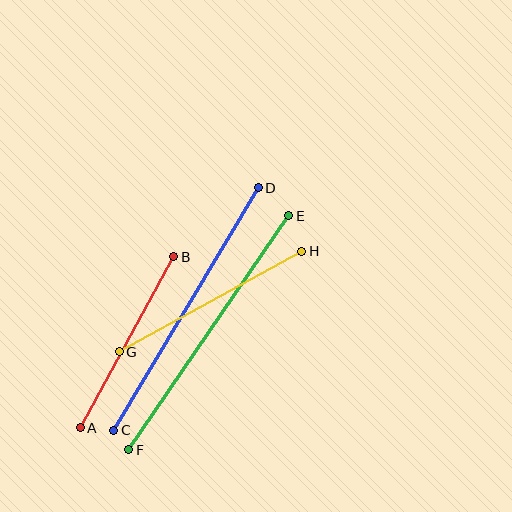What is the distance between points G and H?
The distance is approximately 208 pixels.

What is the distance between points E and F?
The distance is approximately 283 pixels.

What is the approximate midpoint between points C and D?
The midpoint is at approximately (186, 309) pixels.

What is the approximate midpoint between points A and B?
The midpoint is at approximately (127, 342) pixels.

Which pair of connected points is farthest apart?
Points E and F are farthest apart.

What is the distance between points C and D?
The distance is approximately 282 pixels.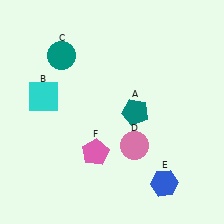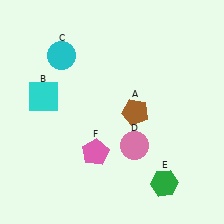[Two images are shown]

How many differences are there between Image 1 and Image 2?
There are 3 differences between the two images.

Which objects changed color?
A changed from teal to brown. C changed from teal to cyan. E changed from blue to green.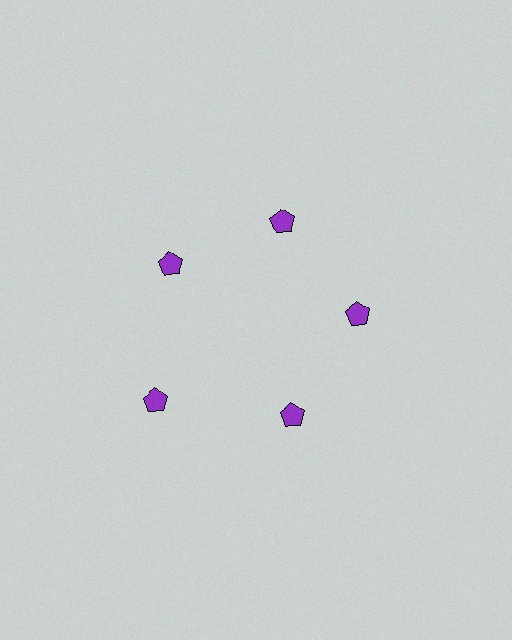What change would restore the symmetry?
The symmetry would be restored by moving it inward, back onto the ring so that all 5 pentagons sit at equal angles and equal distance from the center.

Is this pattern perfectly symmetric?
No. The 5 purple pentagons are arranged in a ring, but one element near the 8 o'clock position is pushed outward from the center, breaking the 5-fold rotational symmetry.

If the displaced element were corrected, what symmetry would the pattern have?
It would have 5-fold rotational symmetry — the pattern would map onto itself every 72 degrees.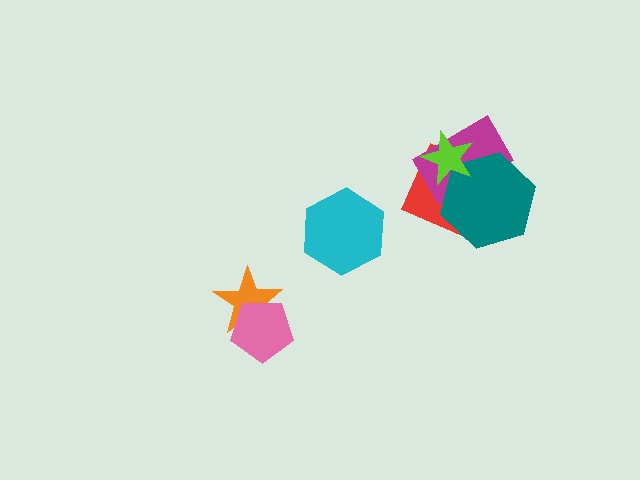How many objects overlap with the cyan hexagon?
0 objects overlap with the cyan hexagon.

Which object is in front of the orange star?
The pink pentagon is in front of the orange star.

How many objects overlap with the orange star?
1 object overlaps with the orange star.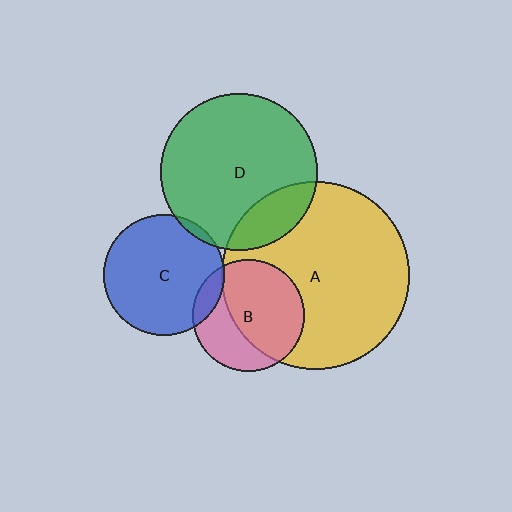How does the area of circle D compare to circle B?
Approximately 1.9 times.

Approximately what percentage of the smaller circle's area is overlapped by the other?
Approximately 5%.